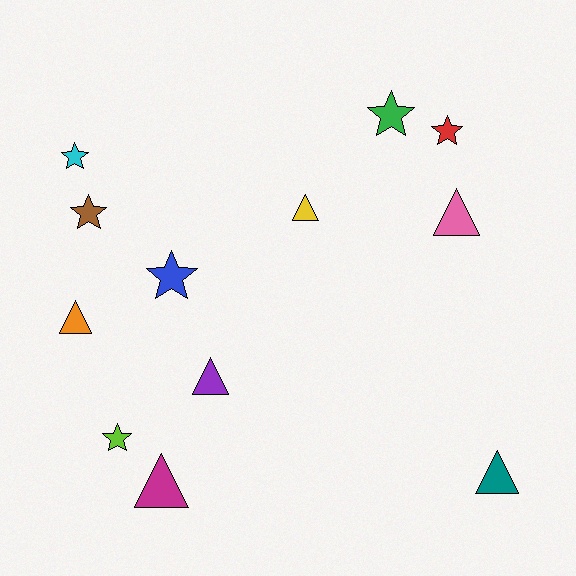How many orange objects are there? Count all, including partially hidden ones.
There is 1 orange object.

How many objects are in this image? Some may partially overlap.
There are 12 objects.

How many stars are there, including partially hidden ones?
There are 6 stars.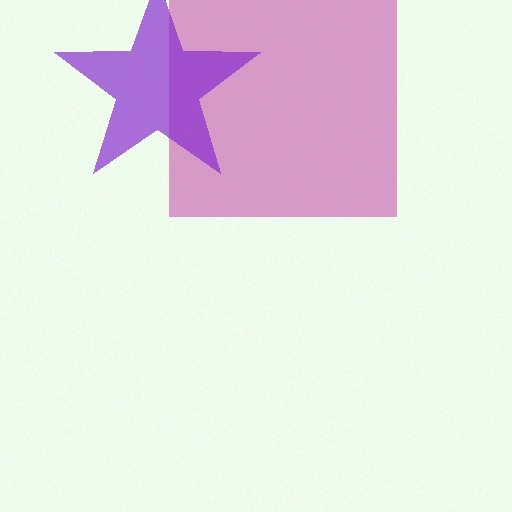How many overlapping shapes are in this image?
There are 2 overlapping shapes in the image.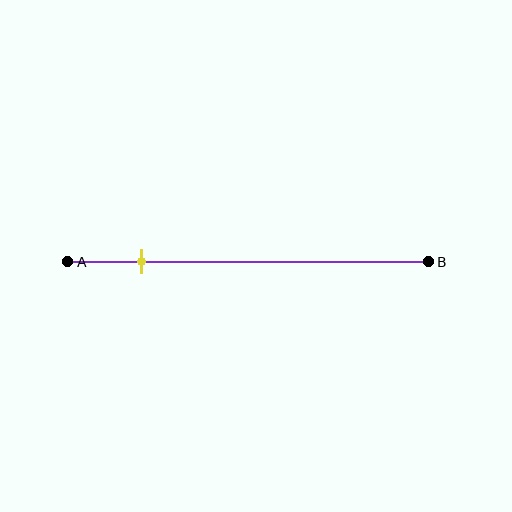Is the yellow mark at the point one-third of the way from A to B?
No, the mark is at about 20% from A, not at the 33% one-third point.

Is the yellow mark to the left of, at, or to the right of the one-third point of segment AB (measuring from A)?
The yellow mark is to the left of the one-third point of segment AB.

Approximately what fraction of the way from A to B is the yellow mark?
The yellow mark is approximately 20% of the way from A to B.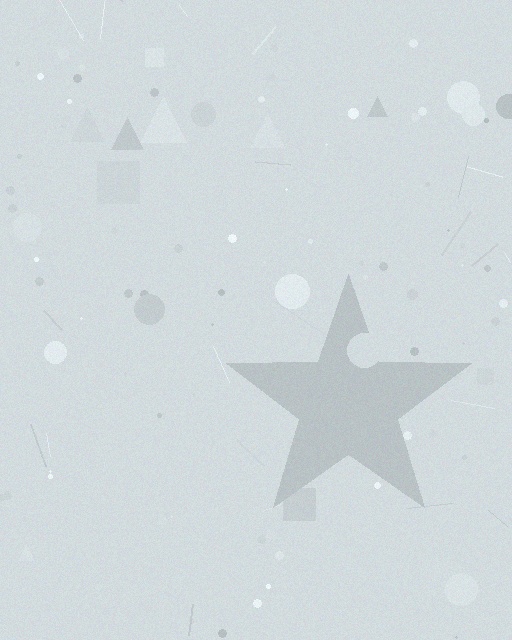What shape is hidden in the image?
A star is hidden in the image.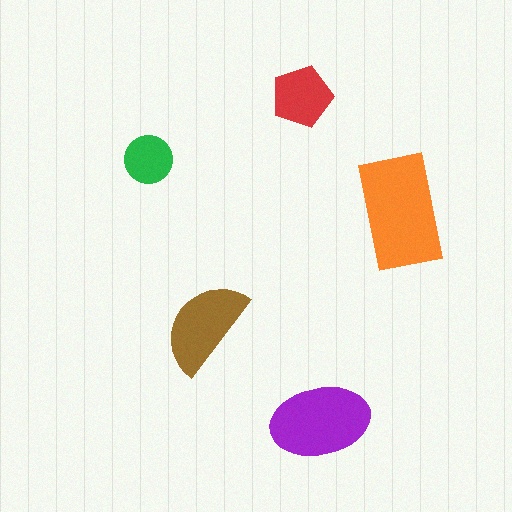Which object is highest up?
The red pentagon is topmost.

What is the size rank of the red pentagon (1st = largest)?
4th.